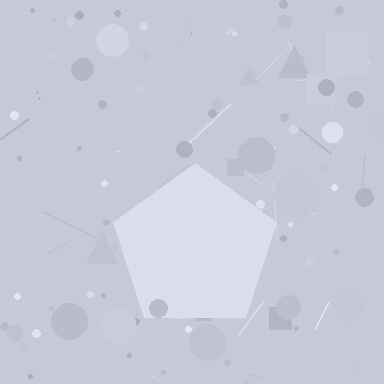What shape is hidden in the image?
A pentagon is hidden in the image.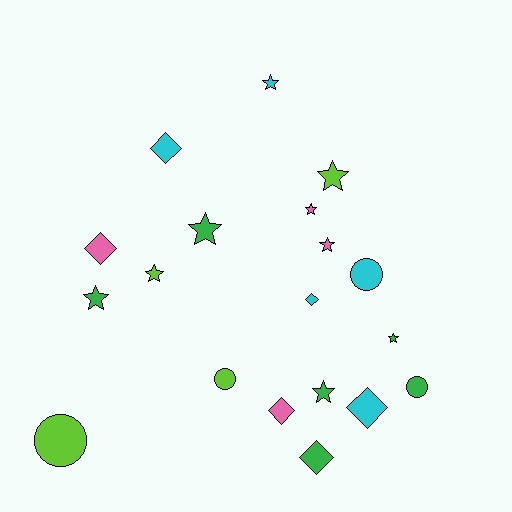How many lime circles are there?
There are 2 lime circles.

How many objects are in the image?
There are 19 objects.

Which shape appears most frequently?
Star, with 9 objects.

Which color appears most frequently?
Green, with 6 objects.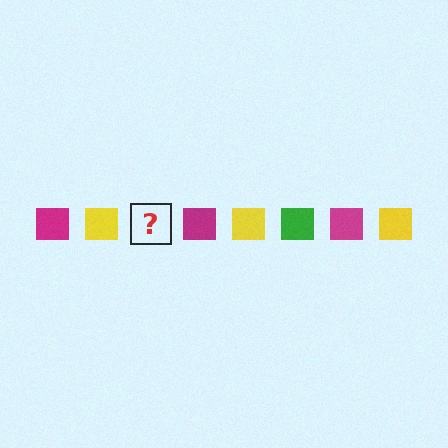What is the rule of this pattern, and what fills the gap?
The rule is that the pattern cycles through magenta, yellow, green squares. The gap should be filled with a green square.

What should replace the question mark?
The question mark should be replaced with a green square.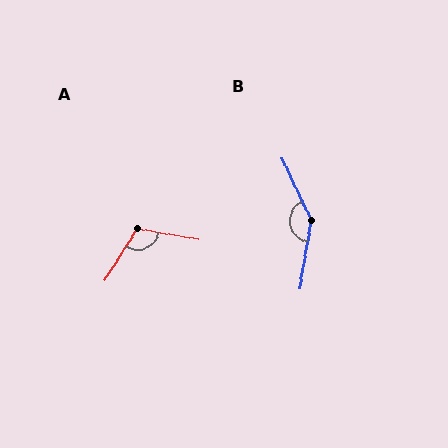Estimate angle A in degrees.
Approximately 112 degrees.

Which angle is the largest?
B, at approximately 145 degrees.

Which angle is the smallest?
A, at approximately 112 degrees.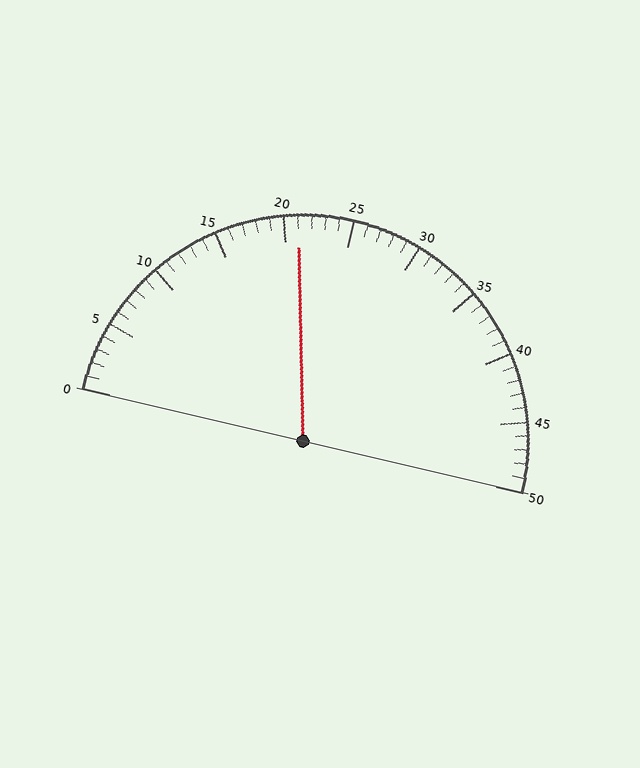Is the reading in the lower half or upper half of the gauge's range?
The reading is in the lower half of the range (0 to 50).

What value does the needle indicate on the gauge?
The needle indicates approximately 21.